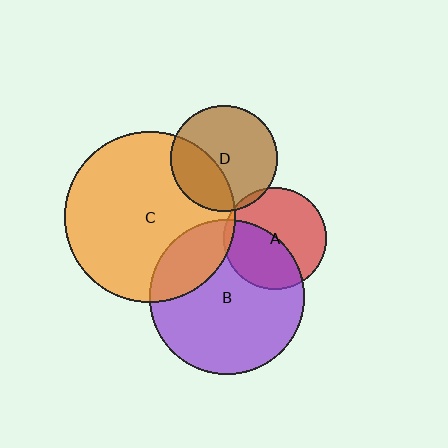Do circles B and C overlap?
Yes.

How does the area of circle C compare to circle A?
Approximately 2.8 times.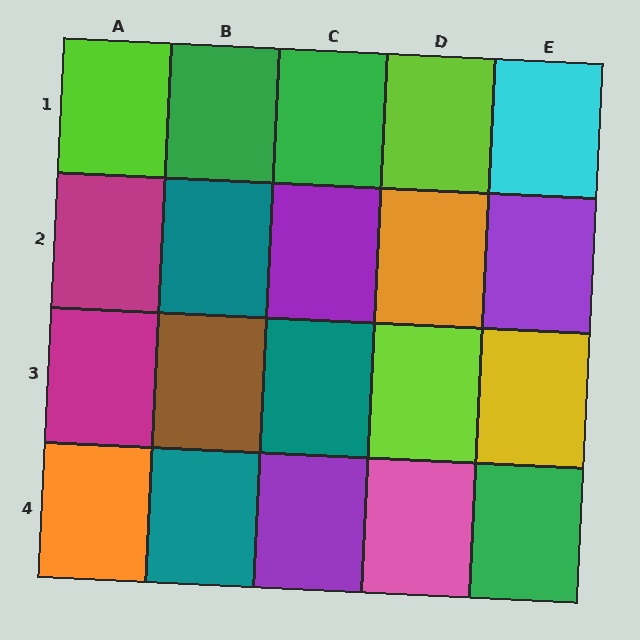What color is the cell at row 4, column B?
Teal.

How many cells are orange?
2 cells are orange.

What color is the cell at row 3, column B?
Brown.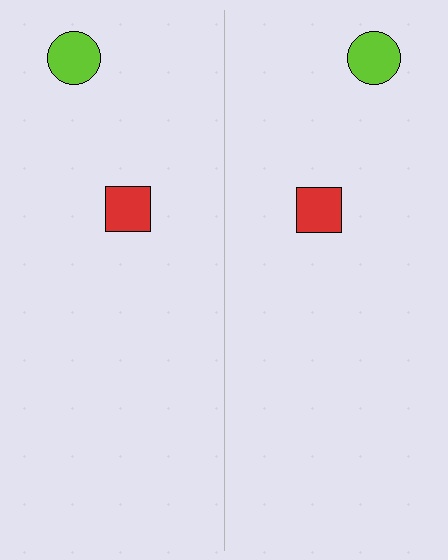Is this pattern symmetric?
Yes, this pattern has bilateral (reflection) symmetry.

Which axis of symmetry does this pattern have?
The pattern has a vertical axis of symmetry running through the center of the image.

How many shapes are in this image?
There are 4 shapes in this image.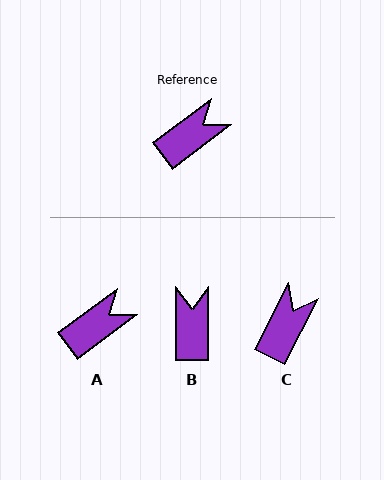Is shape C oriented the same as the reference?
No, it is off by about 27 degrees.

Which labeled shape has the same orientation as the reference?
A.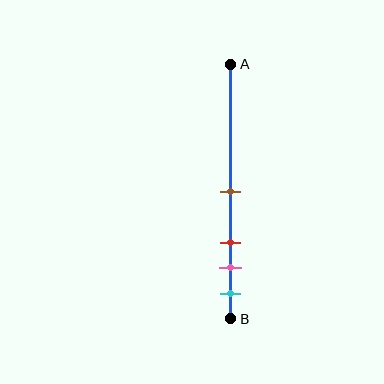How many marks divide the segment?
There are 4 marks dividing the segment.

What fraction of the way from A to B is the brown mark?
The brown mark is approximately 50% (0.5) of the way from A to B.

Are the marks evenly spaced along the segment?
No, the marks are not evenly spaced.